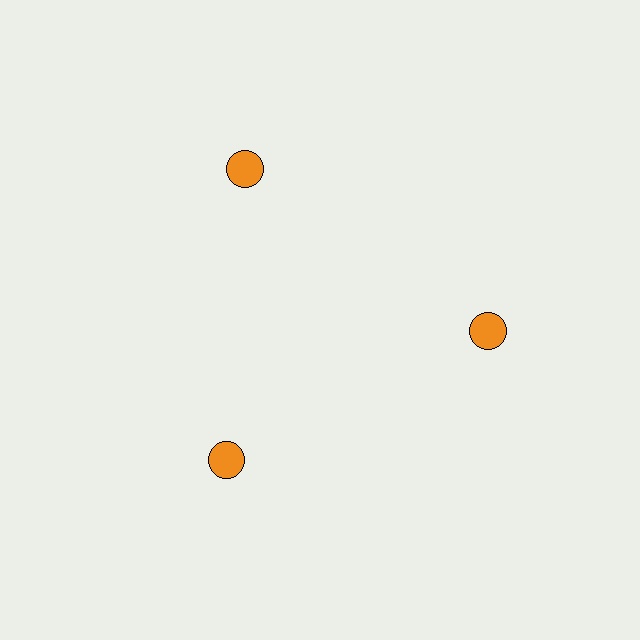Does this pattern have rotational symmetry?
Yes, this pattern has 3-fold rotational symmetry. It looks the same after rotating 120 degrees around the center.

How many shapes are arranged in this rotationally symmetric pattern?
There are 3 shapes, arranged in 3 groups of 1.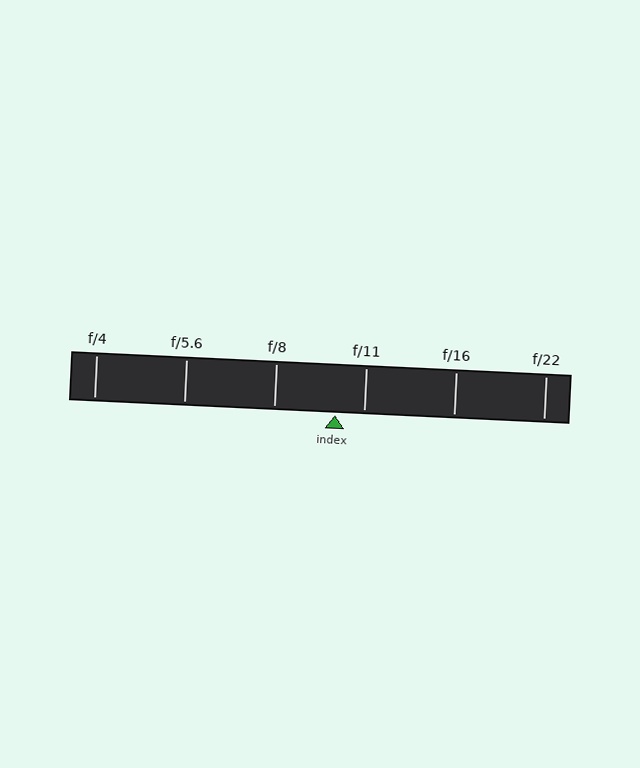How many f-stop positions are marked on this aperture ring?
There are 6 f-stop positions marked.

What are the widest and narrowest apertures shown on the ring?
The widest aperture shown is f/4 and the narrowest is f/22.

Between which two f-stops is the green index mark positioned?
The index mark is between f/8 and f/11.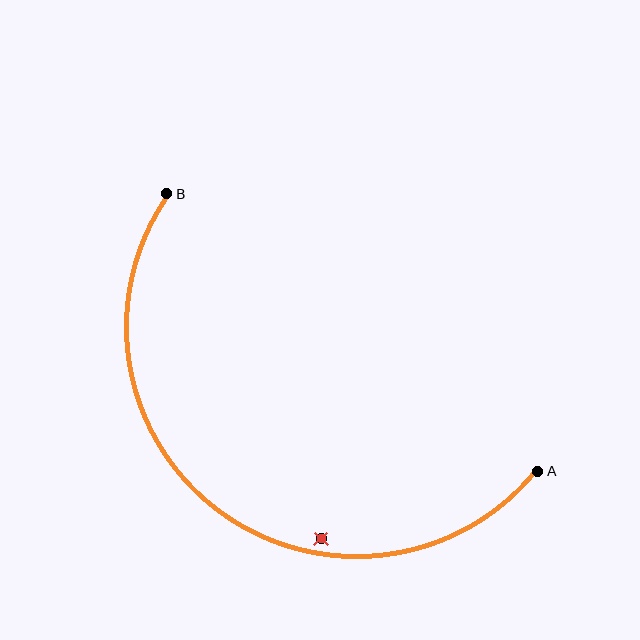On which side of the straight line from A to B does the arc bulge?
The arc bulges below and to the left of the straight line connecting A and B.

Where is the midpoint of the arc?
The arc midpoint is the point on the curve farthest from the straight line joining A and B. It sits below and to the left of that line.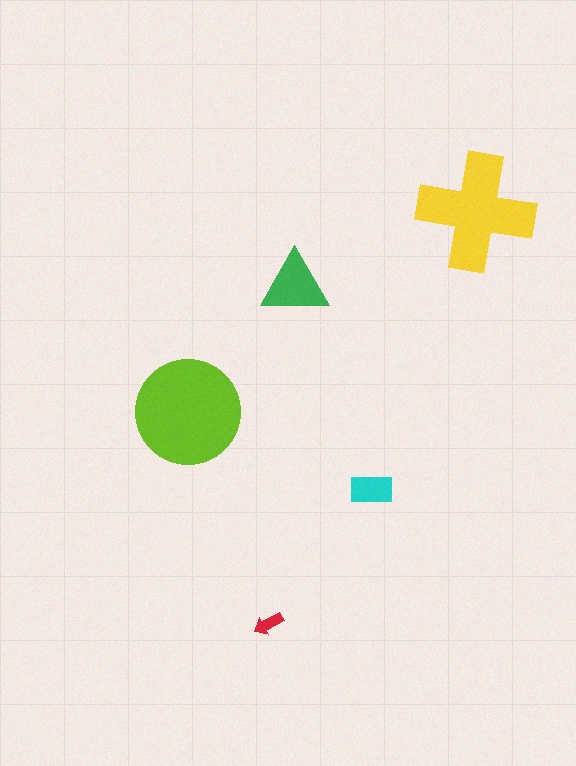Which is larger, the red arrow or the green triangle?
The green triangle.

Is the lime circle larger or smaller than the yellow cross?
Larger.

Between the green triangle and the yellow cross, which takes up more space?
The yellow cross.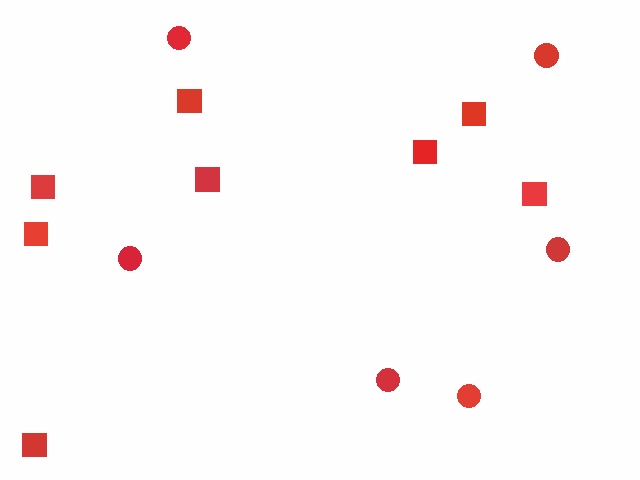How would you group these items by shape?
There are 2 groups: one group of squares (8) and one group of circles (6).